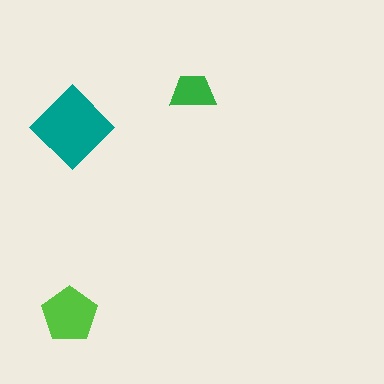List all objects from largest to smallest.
The teal diamond, the lime pentagon, the green trapezoid.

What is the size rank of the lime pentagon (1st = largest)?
2nd.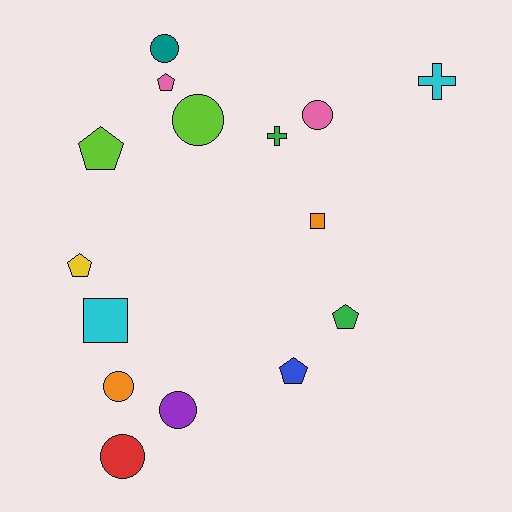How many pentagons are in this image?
There are 5 pentagons.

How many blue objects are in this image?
There is 1 blue object.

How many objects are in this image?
There are 15 objects.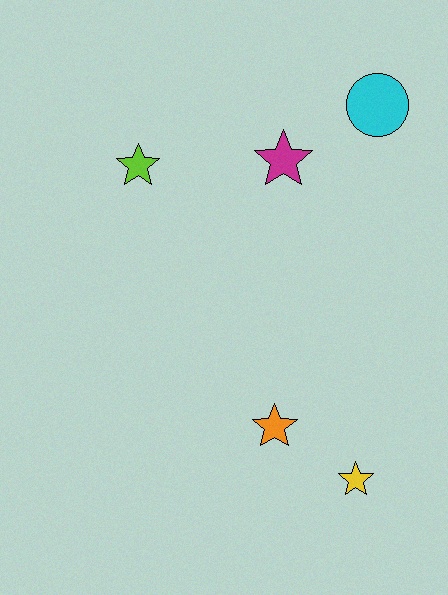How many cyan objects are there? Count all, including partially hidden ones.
There is 1 cyan object.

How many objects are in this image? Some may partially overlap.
There are 5 objects.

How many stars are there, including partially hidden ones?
There are 4 stars.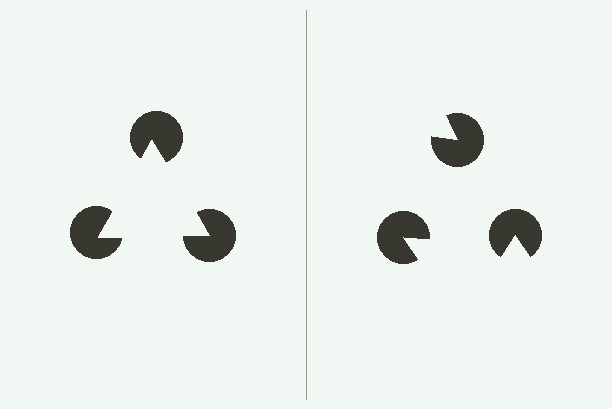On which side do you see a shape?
An illusory triangle appears on the left side. On the right side the wedge cuts are rotated, so no coherent shape forms.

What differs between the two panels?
The pac-man discs are positioned identically on both sides; only the wedge orientations differ. On the left they align to a triangle; on the right they are misaligned.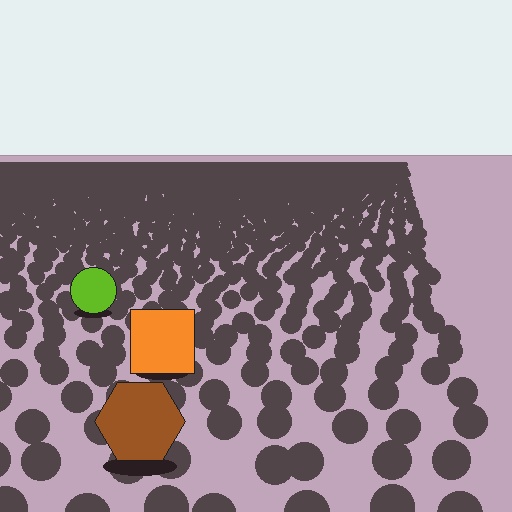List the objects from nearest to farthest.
From nearest to farthest: the brown hexagon, the orange square, the lime circle.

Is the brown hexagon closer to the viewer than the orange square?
Yes. The brown hexagon is closer — you can tell from the texture gradient: the ground texture is coarser near it.